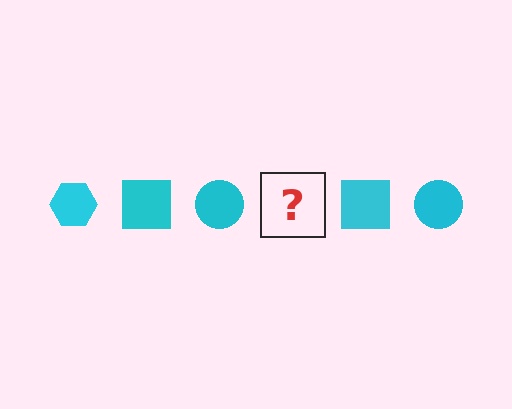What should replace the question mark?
The question mark should be replaced with a cyan hexagon.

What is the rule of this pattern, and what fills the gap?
The rule is that the pattern cycles through hexagon, square, circle shapes in cyan. The gap should be filled with a cyan hexagon.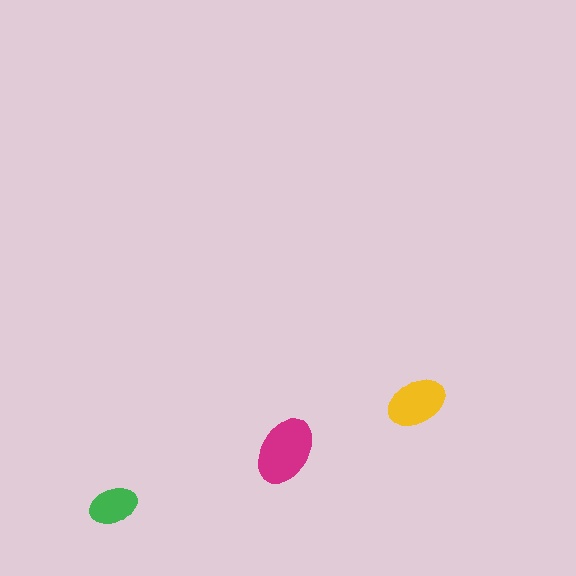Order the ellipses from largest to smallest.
the magenta one, the yellow one, the green one.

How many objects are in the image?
There are 3 objects in the image.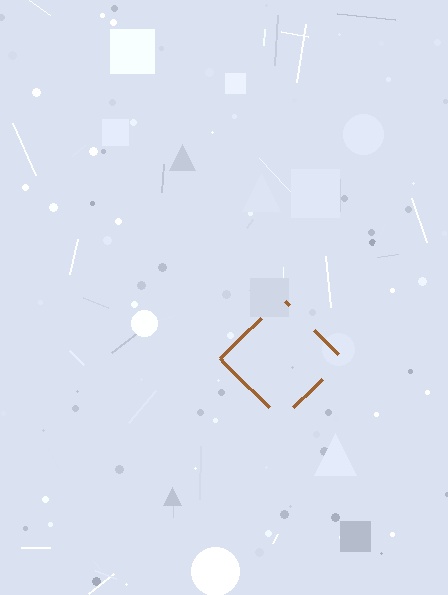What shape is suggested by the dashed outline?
The dashed outline suggests a diamond.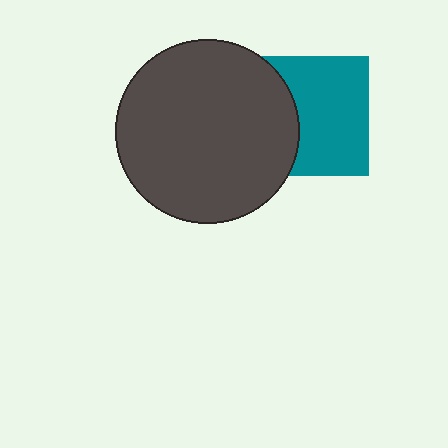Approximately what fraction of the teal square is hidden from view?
Roughly 36% of the teal square is hidden behind the dark gray circle.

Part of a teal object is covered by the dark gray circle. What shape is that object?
It is a square.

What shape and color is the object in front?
The object in front is a dark gray circle.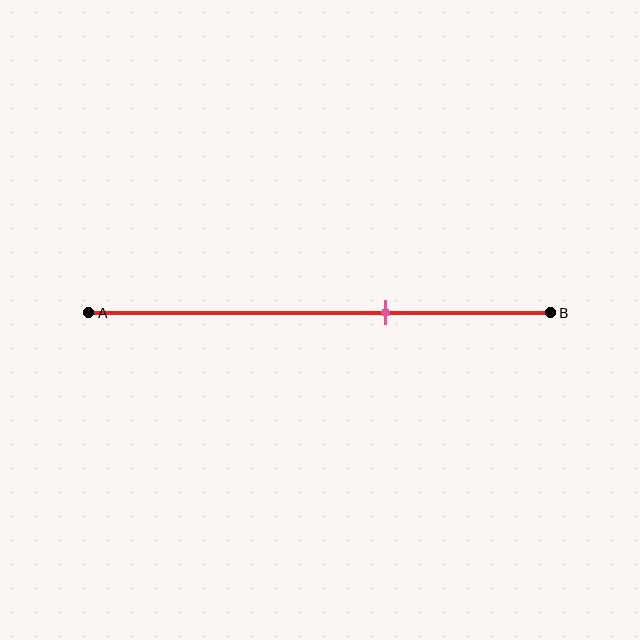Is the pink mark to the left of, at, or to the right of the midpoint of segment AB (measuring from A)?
The pink mark is to the right of the midpoint of segment AB.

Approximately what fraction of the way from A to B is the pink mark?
The pink mark is approximately 65% of the way from A to B.